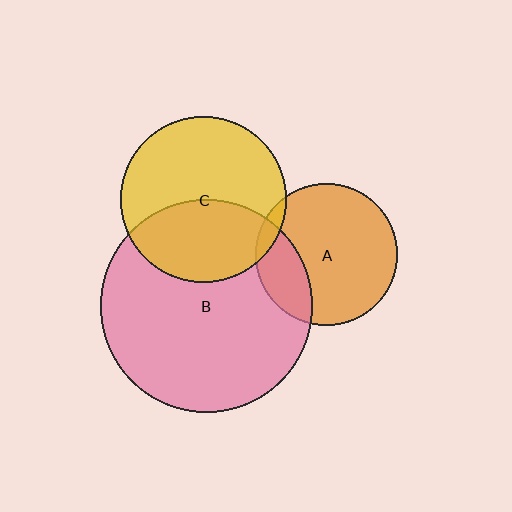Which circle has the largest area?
Circle B (pink).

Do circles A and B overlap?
Yes.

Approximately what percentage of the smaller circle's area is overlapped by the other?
Approximately 25%.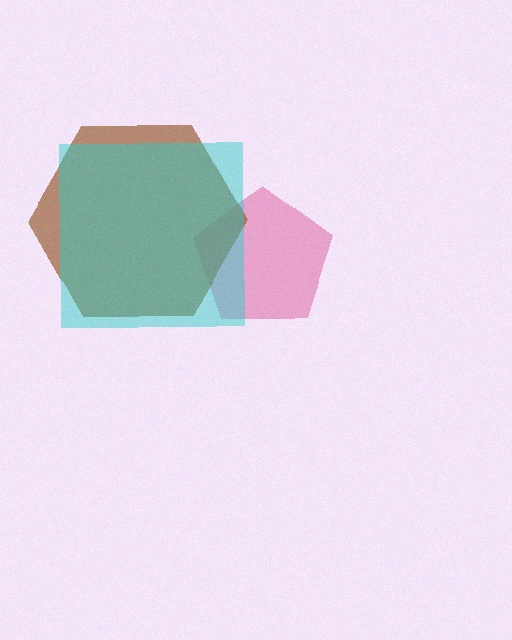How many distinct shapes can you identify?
There are 3 distinct shapes: a pink pentagon, a brown hexagon, a cyan square.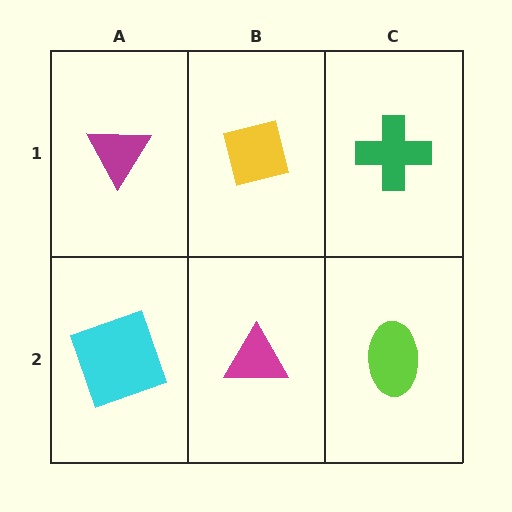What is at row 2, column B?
A magenta triangle.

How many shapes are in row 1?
3 shapes.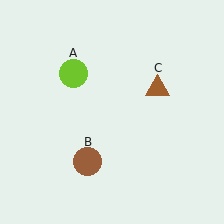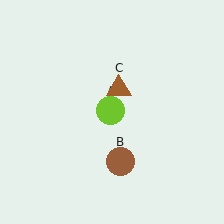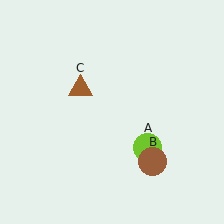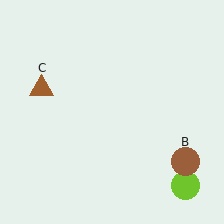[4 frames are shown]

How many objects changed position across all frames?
3 objects changed position: lime circle (object A), brown circle (object B), brown triangle (object C).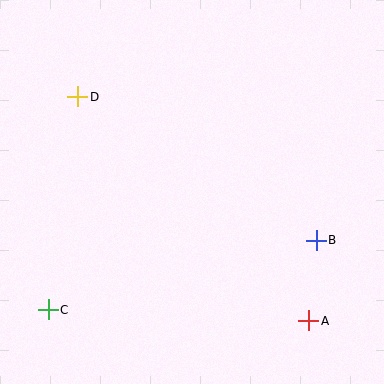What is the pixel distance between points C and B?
The distance between C and B is 277 pixels.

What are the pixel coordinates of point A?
Point A is at (309, 321).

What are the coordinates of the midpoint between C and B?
The midpoint between C and B is at (182, 275).